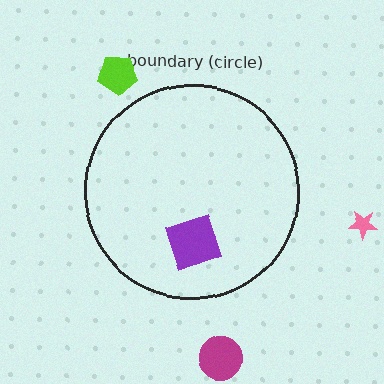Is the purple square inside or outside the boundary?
Inside.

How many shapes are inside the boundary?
1 inside, 3 outside.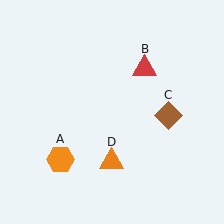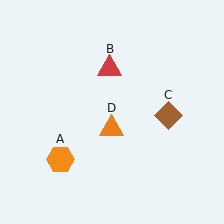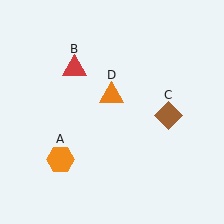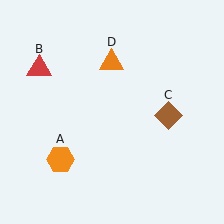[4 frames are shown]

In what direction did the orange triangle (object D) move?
The orange triangle (object D) moved up.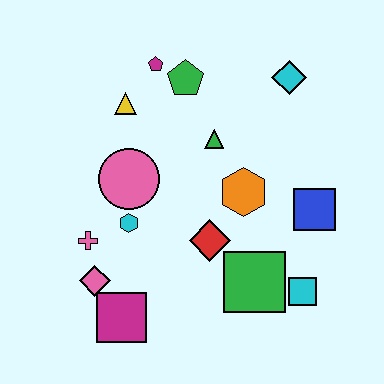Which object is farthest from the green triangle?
The magenta square is farthest from the green triangle.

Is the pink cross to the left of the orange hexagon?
Yes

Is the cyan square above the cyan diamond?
No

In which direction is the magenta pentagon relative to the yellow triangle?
The magenta pentagon is above the yellow triangle.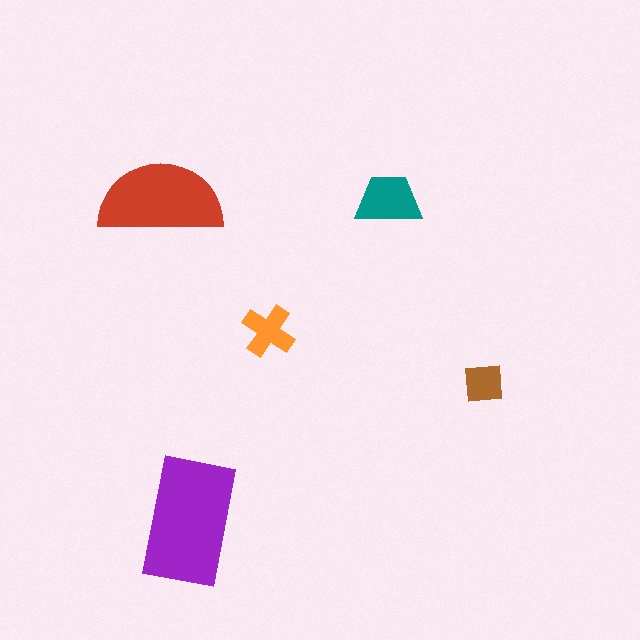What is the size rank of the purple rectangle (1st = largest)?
1st.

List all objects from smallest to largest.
The brown square, the orange cross, the teal trapezoid, the red semicircle, the purple rectangle.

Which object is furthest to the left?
The red semicircle is leftmost.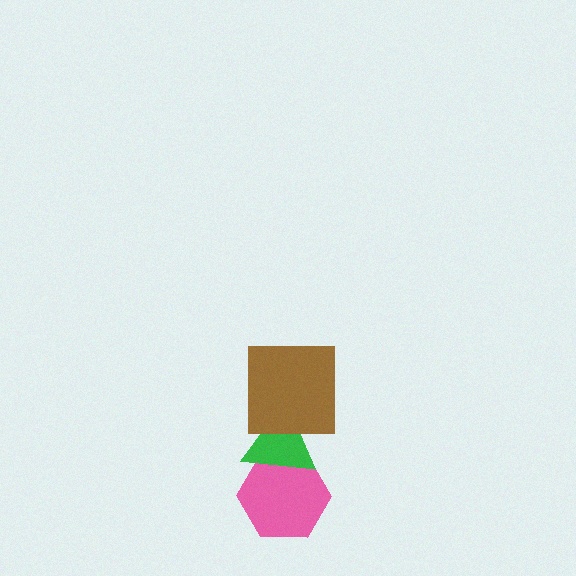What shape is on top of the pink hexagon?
The green triangle is on top of the pink hexagon.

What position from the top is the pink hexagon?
The pink hexagon is 3rd from the top.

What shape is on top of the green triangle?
The brown square is on top of the green triangle.